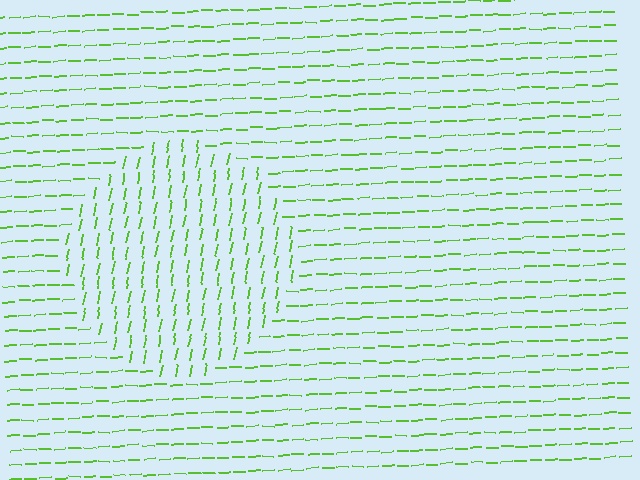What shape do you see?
I see a circle.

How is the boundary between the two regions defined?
The boundary is defined purely by a change in line orientation (approximately 77 degrees difference). All lines are the same color and thickness.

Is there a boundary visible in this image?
Yes, there is a texture boundary formed by a change in line orientation.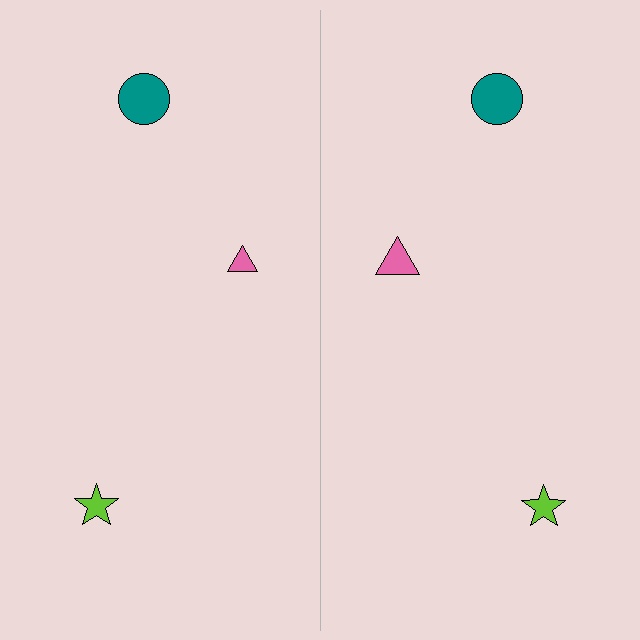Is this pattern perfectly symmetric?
No, the pattern is not perfectly symmetric. The pink triangle on the right side has a different size than its mirror counterpart.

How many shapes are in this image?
There are 6 shapes in this image.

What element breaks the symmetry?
The pink triangle on the right side has a different size than its mirror counterpart.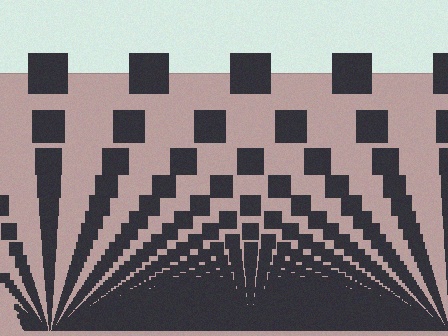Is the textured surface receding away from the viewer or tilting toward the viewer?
The surface appears to tilt toward the viewer. Texture elements get larger and sparser toward the top.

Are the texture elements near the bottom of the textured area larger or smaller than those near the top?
Smaller. The gradient is inverted — elements near the bottom are smaller and denser.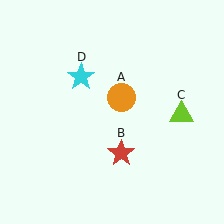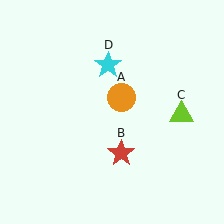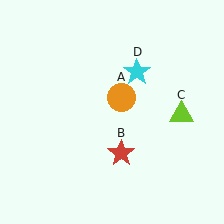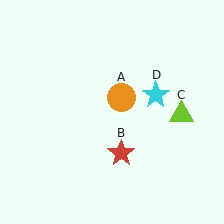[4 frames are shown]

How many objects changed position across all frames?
1 object changed position: cyan star (object D).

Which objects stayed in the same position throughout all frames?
Orange circle (object A) and red star (object B) and lime triangle (object C) remained stationary.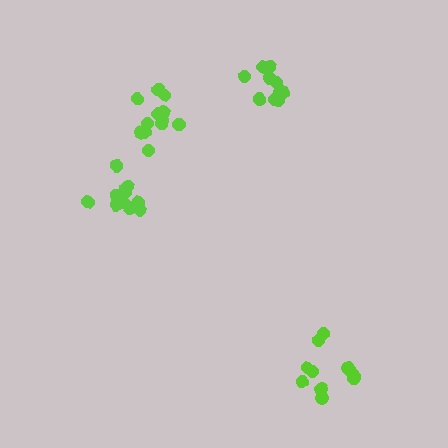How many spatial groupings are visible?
There are 4 spatial groupings.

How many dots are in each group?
Group 1: 13 dots, Group 2: 11 dots, Group 3: 13 dots, Group 4: 12 dots (49 total).